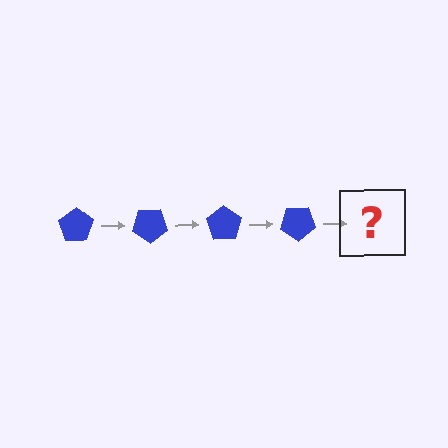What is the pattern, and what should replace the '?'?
The pattern is that the pentagon rotates 35 degrees each step. The '?' should be a blue pentagon rotated 140 degrees.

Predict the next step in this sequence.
The next step is a blue pentagon rotated 140 degrees.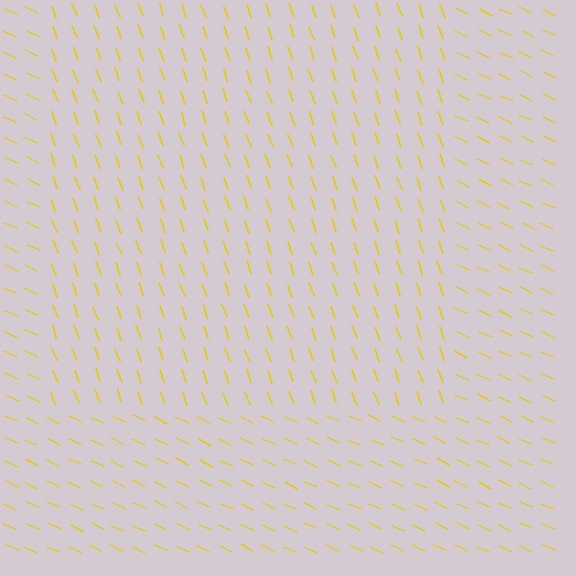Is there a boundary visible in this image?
Yes, there is a texture boundary formed by a change in line orientation.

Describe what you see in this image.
The image is filled with small yellow line segments. A rectangle region in the image has lines oriented differently from the surrounding lines, creating a visible texture boundary.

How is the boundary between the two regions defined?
The boundary is defined purely by a change in line orientation (approximately 45 degrees difference). All lines are the same color and thickness.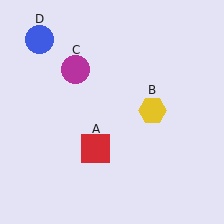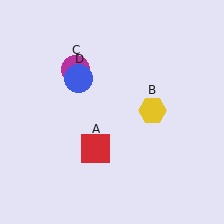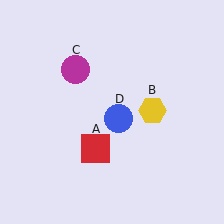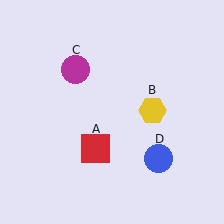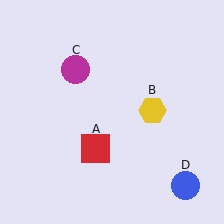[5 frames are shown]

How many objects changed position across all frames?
1 object changed position: blue circle (object D).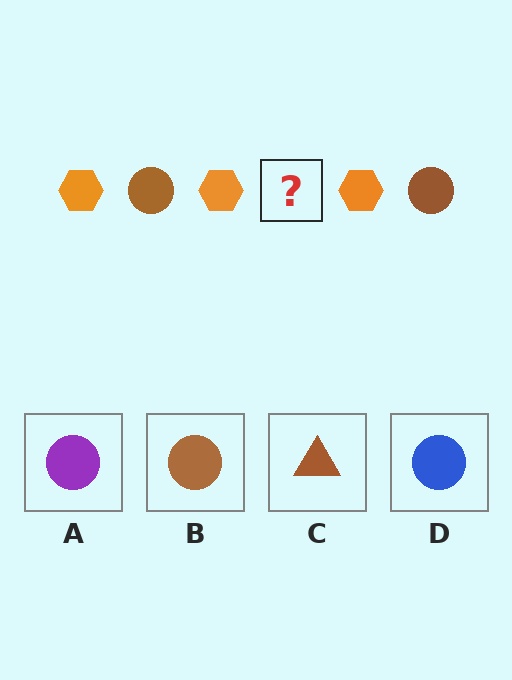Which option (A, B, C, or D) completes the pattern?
B.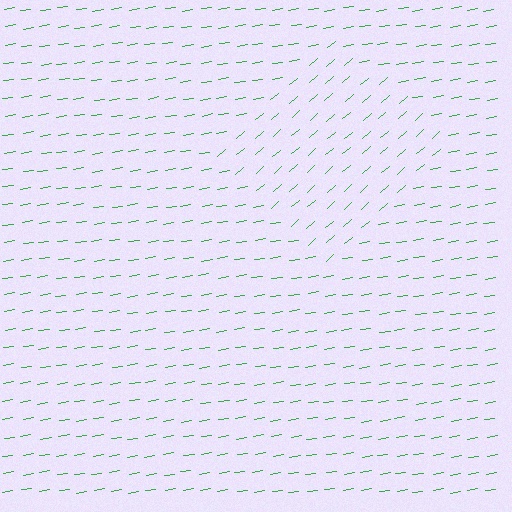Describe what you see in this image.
The image is filled with small green line segments. A diamond region in the image has lines oriented differently from the surrounding lines, creating a visible texture boundary.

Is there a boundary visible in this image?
Yes, there is a texture boundary formed by a change in line orientation.